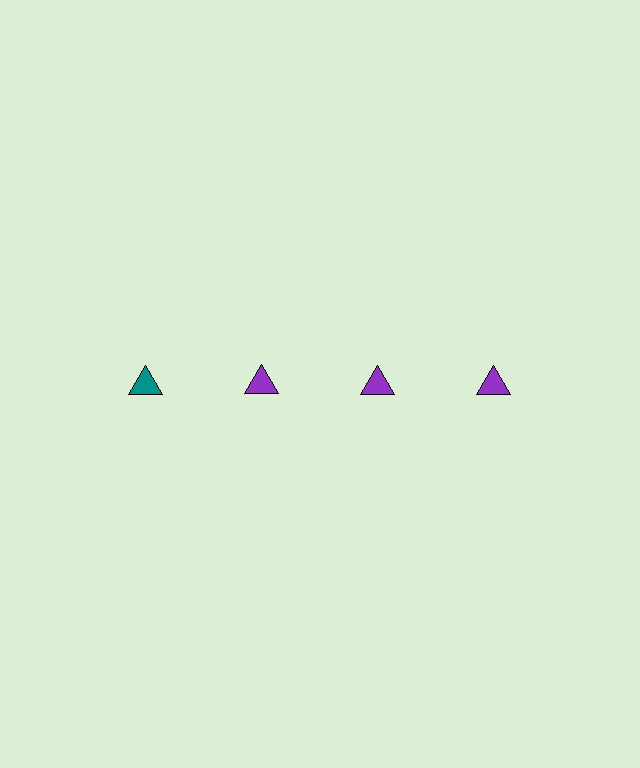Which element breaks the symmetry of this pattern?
The teal triangle in the top row, leftmost column breaks the symmetry. All other shapes are purple triangles.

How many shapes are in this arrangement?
There are 4 shapes arranged in a grid pattern.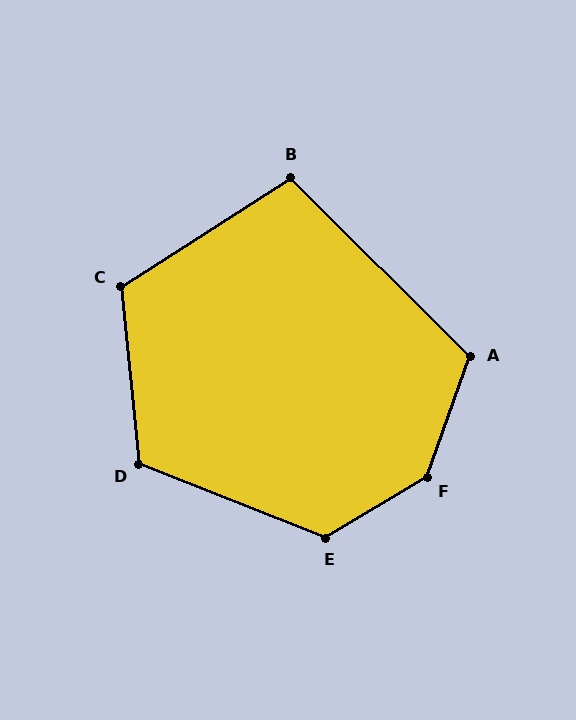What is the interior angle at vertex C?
Approximately 117 degrees (obtuse).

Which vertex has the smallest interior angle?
B, at approximately 102 degrees.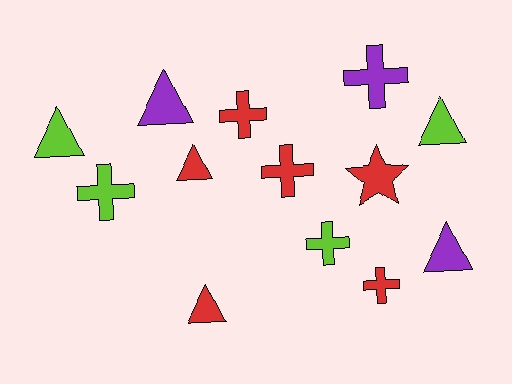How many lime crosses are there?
There are 2 lime crosses.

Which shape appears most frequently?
Triangle, with 6 objects.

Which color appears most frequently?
Red, with 6 objects.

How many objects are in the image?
There are 13 objects.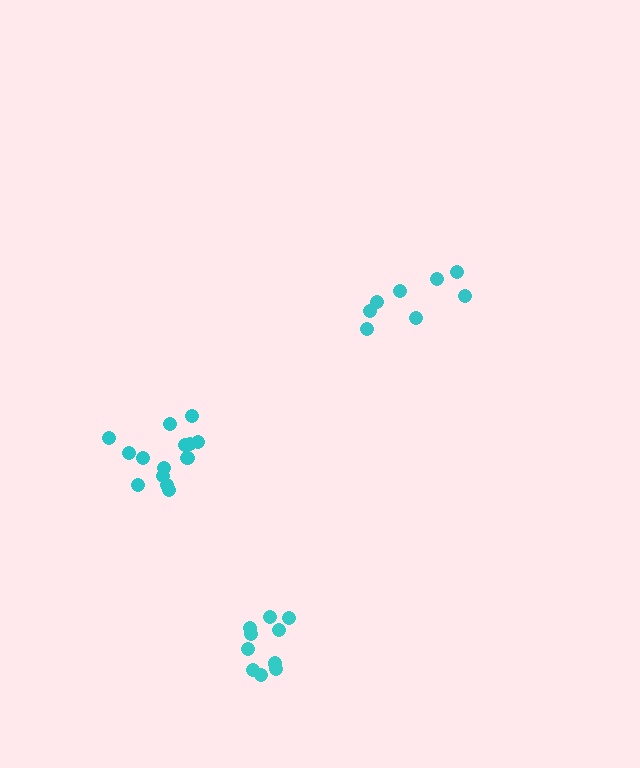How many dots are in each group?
Group 1: 10 dots, Group 2: 14 dots, Group 3: 9 dots (33 total).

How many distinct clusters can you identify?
There are 3 distinct clusters.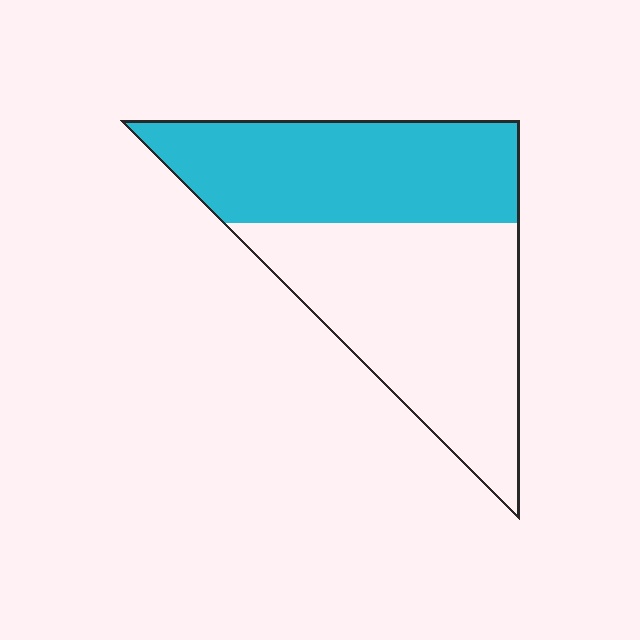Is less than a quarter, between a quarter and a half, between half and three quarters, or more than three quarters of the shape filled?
Between a quarter and a half.